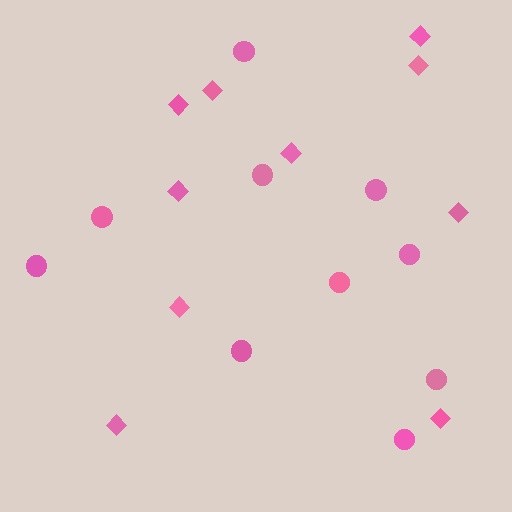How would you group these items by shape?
There are 2 groups: one group of circles (10) and one group of diamonds (10).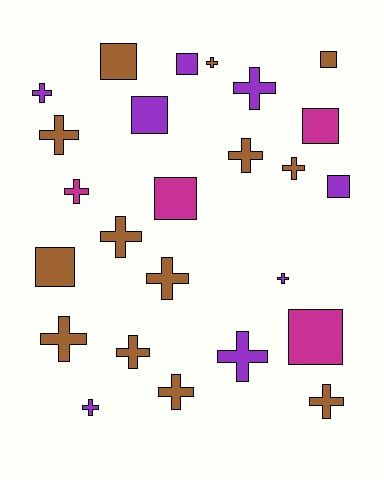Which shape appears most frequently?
Cross, with 16 objects.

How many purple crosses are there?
There are 5 purple crosses.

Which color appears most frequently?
Brown, with 13 objects.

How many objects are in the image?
There are 25 objects.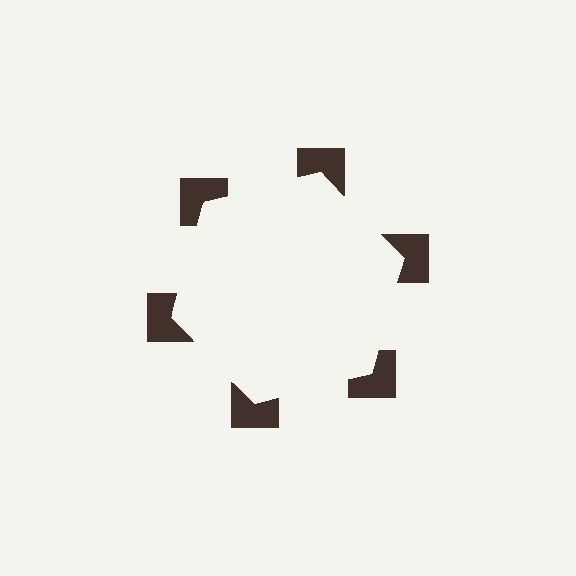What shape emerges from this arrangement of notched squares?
An illusory hexagon — its edges are inferred from the aligned wedge cuts in the notched squares, not physically drawn.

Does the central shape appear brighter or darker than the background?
It typically appears slightly brighter than the background, even though no actual brightness change is drawn.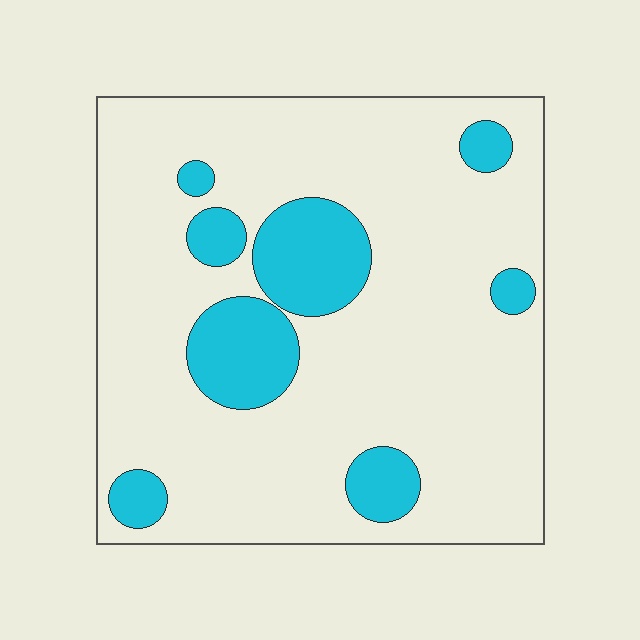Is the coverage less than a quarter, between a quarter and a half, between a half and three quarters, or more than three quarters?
Less than a quarter.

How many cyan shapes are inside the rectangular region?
8.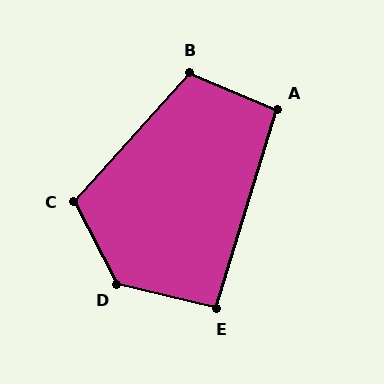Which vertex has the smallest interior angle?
E, at approximately 93 degrees.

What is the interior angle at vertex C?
Approximately 110 degrees (obtuse).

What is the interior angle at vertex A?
Approximately 96 degrees (obtuse).